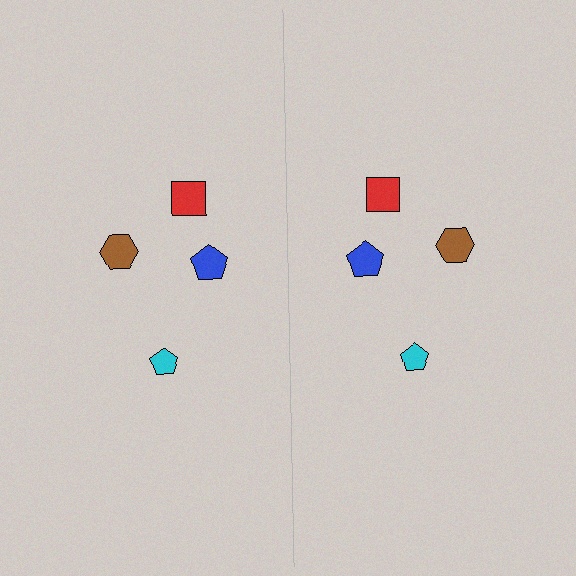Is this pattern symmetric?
Yes, this pattern has bilateral (reflection) symmetry.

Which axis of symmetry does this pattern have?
The pattern has a vertical axis of symmetry running through the center of the image.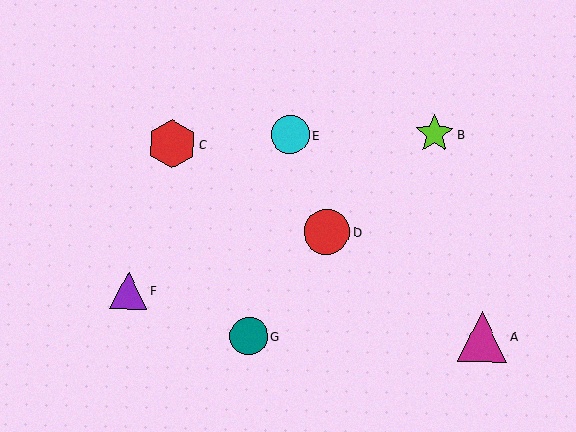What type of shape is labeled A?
Shape A is a magenta triangle.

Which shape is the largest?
The magenta triangle (labeled A) is the largest.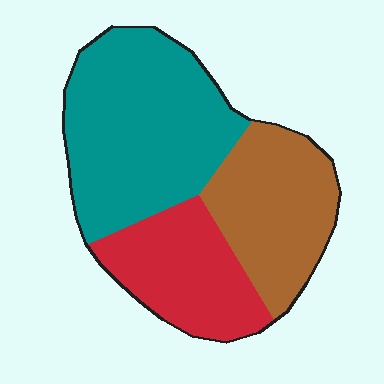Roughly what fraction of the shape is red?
Red takes up about one quarter (1/4) of the shape.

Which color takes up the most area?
Teal, at roughly 45%.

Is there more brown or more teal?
Teal.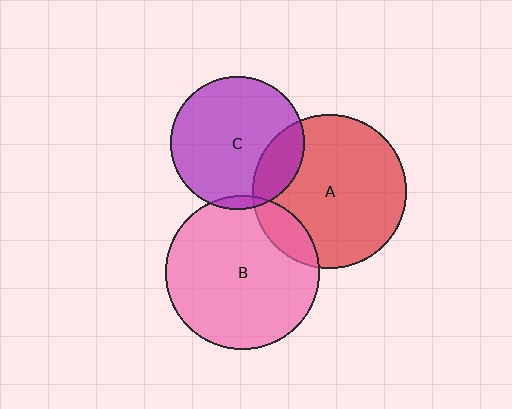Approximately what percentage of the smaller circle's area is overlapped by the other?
Approximately 20%.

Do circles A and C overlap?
Yes.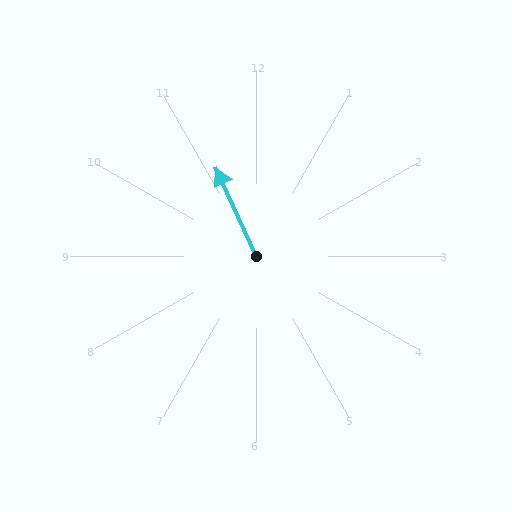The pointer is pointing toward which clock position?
Roughly 11 o'clock.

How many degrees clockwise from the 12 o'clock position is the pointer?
Approximately 336 degrees.